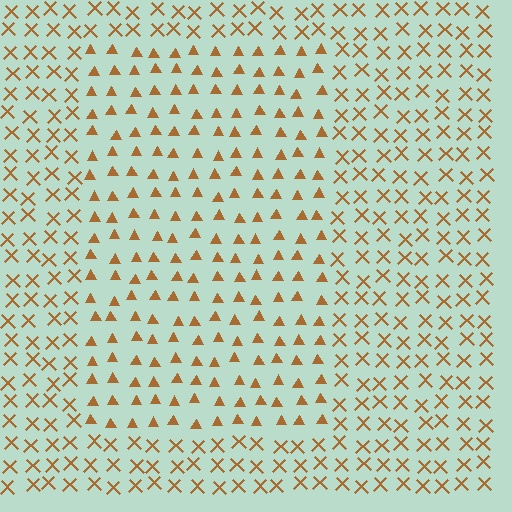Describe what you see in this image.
The image is filled with small brown elements arranged in a uniform grid. A rectangle-shaped region contains triangles, while the surrounding area contains X marks. The boundary is defined purely by the change in element shape.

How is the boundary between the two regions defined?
The boundary is defined by a change in element shape: triangles inside vs. X marks outside. All elements share the same color and spacing.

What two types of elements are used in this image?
The image uses triangles inside the rectangle region and X marks outside it.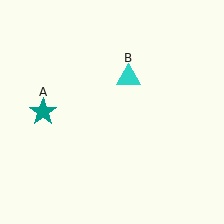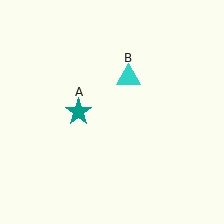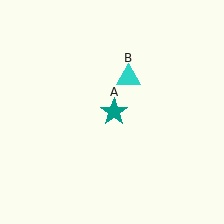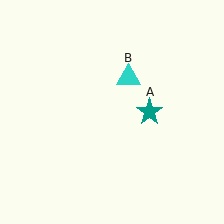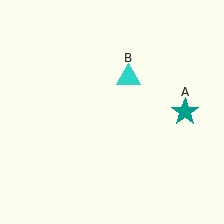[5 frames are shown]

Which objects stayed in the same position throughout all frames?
Cyan triangle (object B) remained stationary.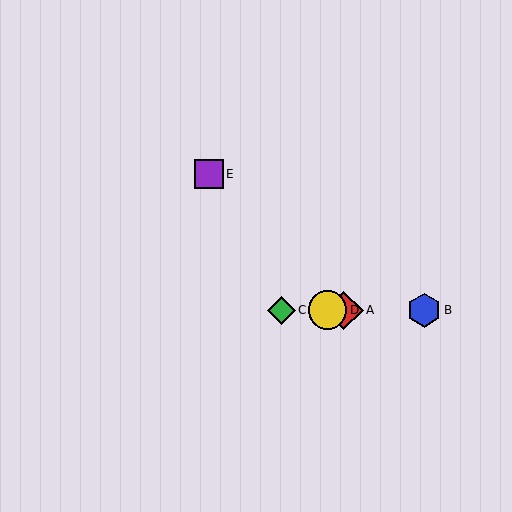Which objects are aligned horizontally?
Objects A, B, C, D are aligned horizontally.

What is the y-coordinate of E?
Object E is at y≈174.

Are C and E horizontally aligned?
No, C is at y≈310 and E is at y≈174.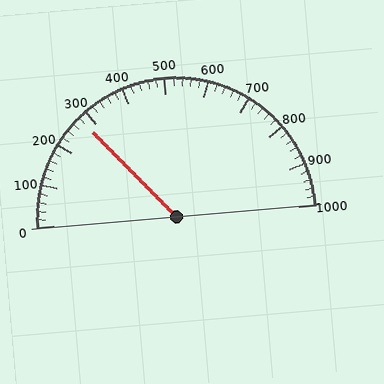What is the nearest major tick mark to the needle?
The nearest major tick mark is 300.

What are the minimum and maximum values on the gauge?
The gauge ranges from 0 to 1000.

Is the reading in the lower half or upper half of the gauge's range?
The reading is in the lower half of the range (0 to 1000).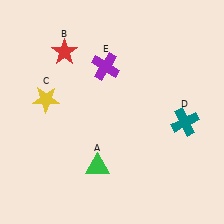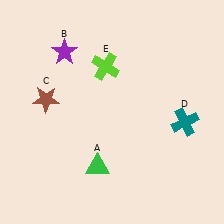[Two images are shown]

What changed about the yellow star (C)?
In Image 1, C is yellow. In Image 2, it changed to brown.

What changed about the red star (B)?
In Image 1, B is red. In Image 2, it changed to purple.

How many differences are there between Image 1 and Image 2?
There are 3 differences between the two images.